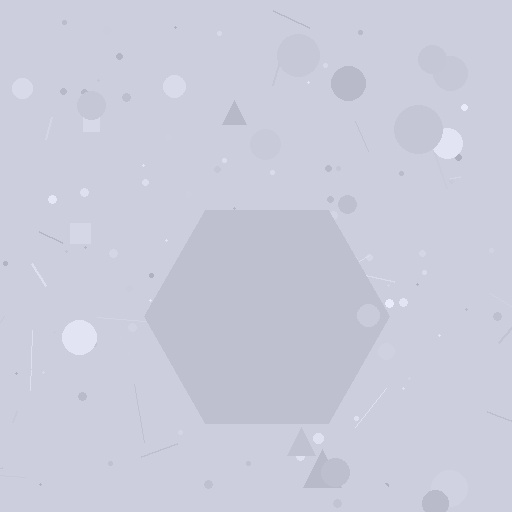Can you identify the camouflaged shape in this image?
The camouflaged shape is a hexagon.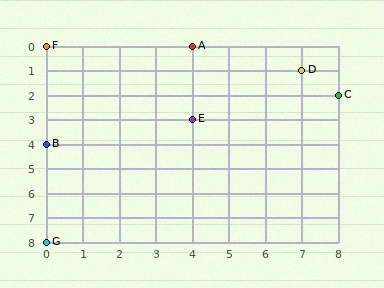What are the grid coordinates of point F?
Point F is at grid coordinates (0, 0).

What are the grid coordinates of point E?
Point E is at grid coordinates (4, 3).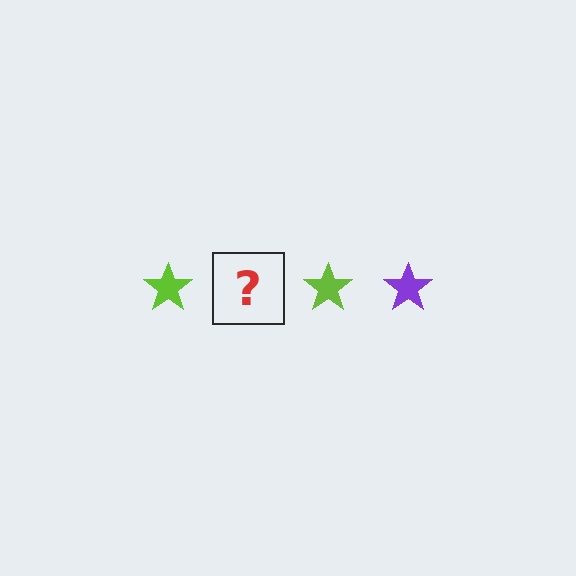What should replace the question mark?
The question mark should be replaced with a purple star.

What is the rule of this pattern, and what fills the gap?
The rule is that the pattern cycles through lime, purple stars. The gap should be filled with a purple star.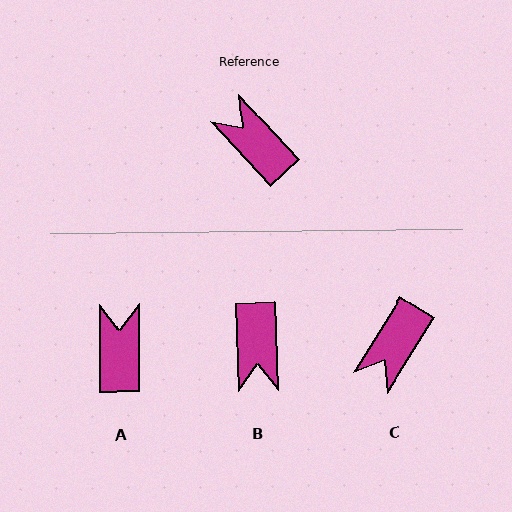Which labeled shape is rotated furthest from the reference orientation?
B, about 139 degrees away.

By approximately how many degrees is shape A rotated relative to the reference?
Approximately 43 degrees clockwise.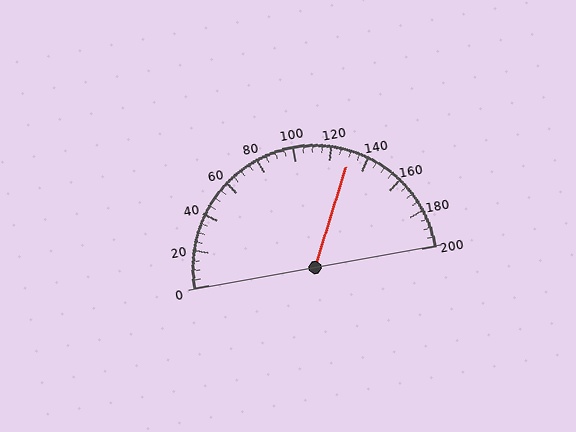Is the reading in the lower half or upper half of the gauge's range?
The reading is in the upper half of the range (0 to 200).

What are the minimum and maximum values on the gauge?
The gauge ranges from 0 to 200.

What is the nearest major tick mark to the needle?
The nearest major tick mark is 120.